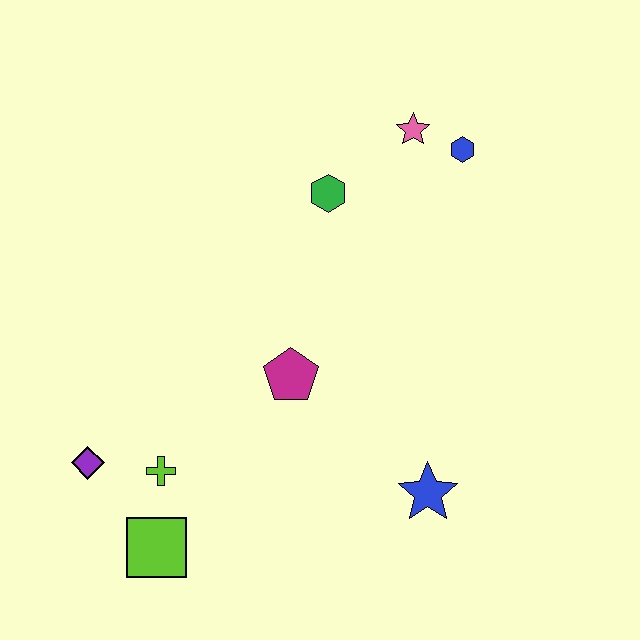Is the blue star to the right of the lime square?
Yes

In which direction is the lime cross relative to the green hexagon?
The lime cross is below the green hexagon.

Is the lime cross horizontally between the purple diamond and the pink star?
Yes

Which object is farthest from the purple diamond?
The blue hexagon is farthest from the purple diamond.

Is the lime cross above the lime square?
Yes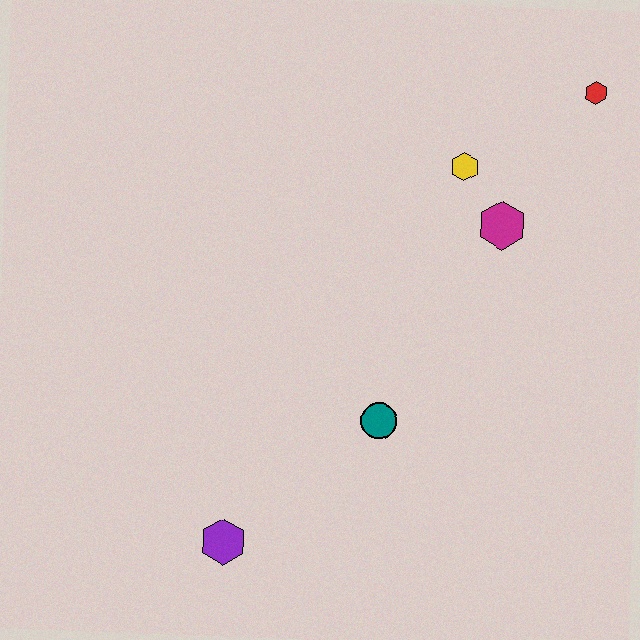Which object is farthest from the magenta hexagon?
The purple hexagon is farthest from the magenta hexagon.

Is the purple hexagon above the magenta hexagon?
No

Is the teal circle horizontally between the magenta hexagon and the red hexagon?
No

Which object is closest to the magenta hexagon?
The yellow hexagon is closest to the magenta hexagon.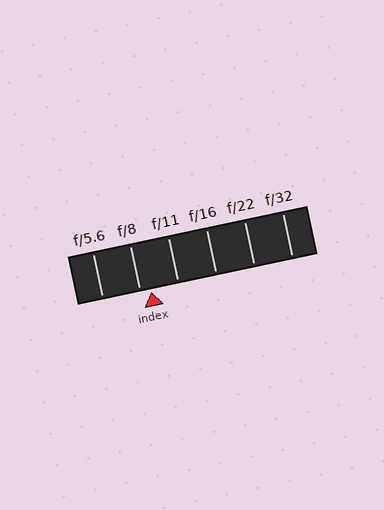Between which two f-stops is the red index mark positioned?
The index mark is between f/8 and f/11.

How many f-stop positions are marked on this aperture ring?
There are 6 f-stop positions marked.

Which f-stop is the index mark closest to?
The index mark is closest to f/8.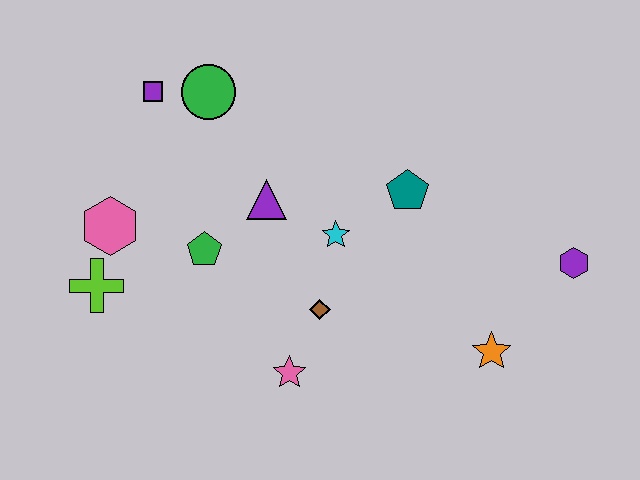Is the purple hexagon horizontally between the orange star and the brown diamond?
No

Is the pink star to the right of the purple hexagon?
No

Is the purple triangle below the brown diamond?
No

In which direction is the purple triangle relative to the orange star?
The purple triangle is to the left of the orange star.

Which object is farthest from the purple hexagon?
The lime cross is farthest from the purple hexagon.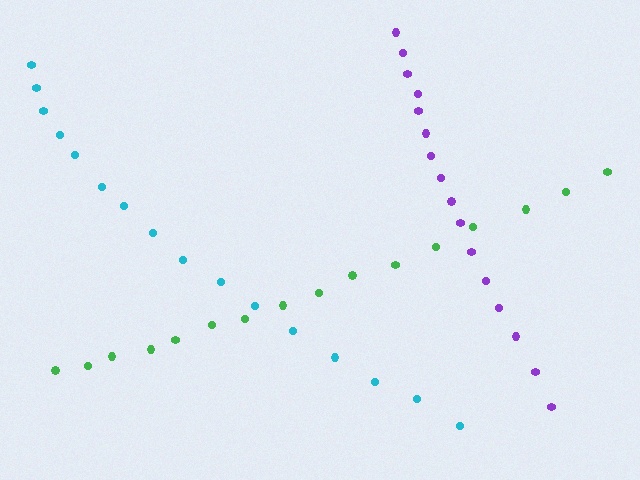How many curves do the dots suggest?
There are 3 distinct paths.